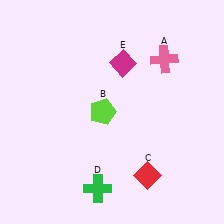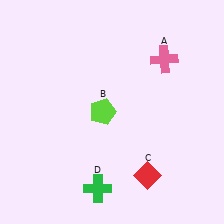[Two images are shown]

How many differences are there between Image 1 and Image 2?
There is 1 difference between the two images.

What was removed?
The magenta diamond (E) was removed in Image 2.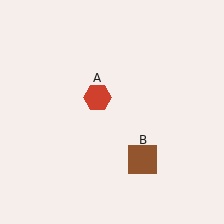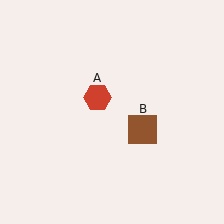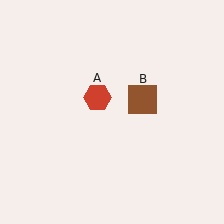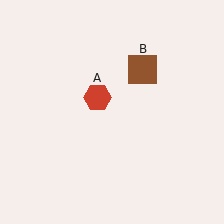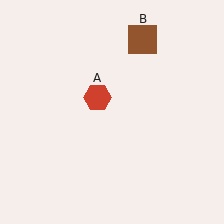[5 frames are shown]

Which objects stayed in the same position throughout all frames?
Red hexagon (object A) remained stationary.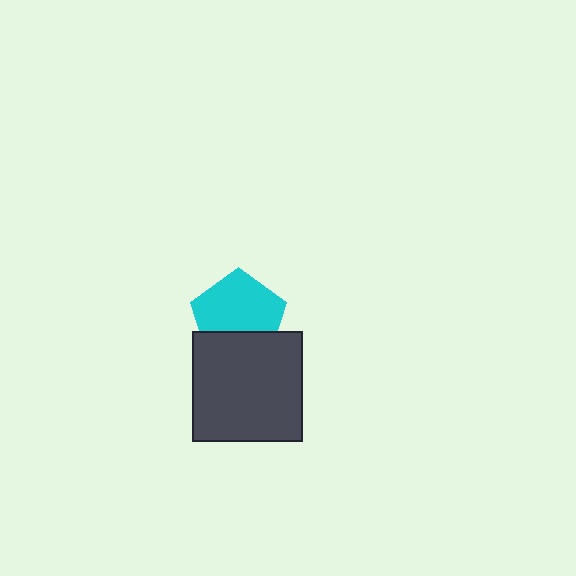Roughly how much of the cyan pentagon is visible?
Most of it is visible (roughly 69%).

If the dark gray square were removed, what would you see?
You would see the complete cyan pentagon.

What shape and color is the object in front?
The object in front is a dark gray square.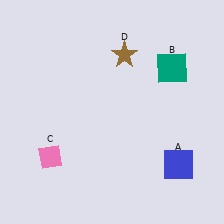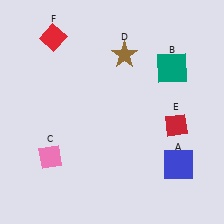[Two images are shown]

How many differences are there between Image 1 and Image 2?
There are 2 differences between the two images.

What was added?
A red diamond (E), a red diamond (F) were added in Image 2.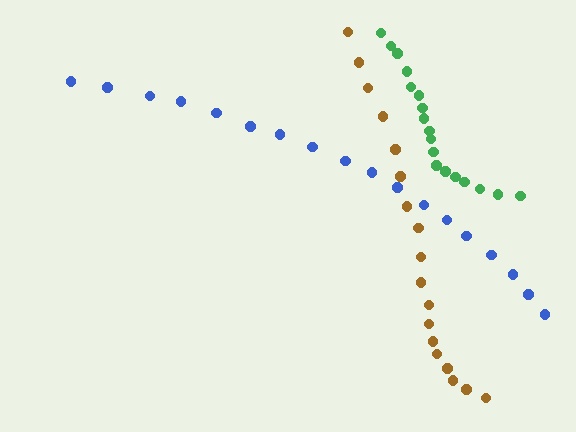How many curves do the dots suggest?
There are 3 distinct paths.